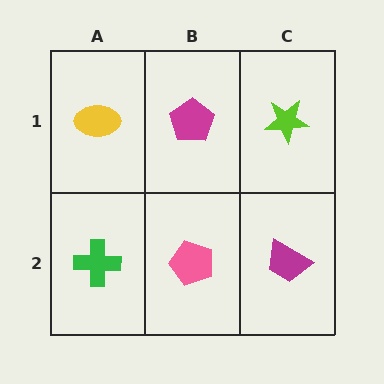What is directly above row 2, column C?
A lime star.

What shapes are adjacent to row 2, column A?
A yellow ellipse (row 1, column A), a pink pentagon (row 2, column B).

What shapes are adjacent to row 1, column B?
A pink pentagon (row 2, column B), a yellow ellipse (row 1, column A), a lime star (row 1, column C).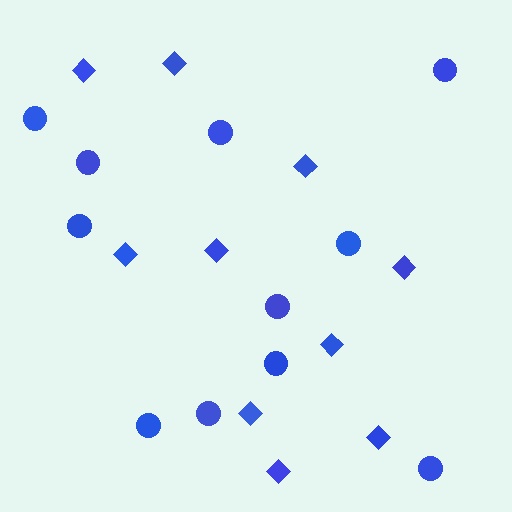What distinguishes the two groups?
There are 2 groups: one group of diamonds (10) and one group of circles (11).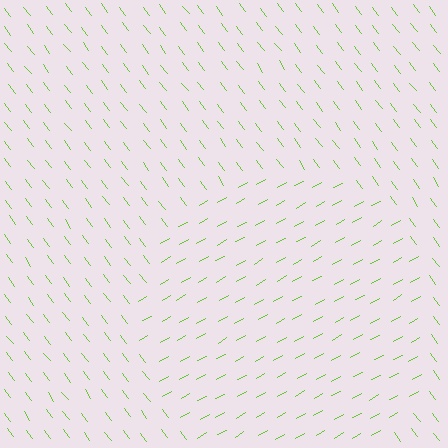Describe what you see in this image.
The image is filled with small lime line segments. A circle region in the image has lines oriented differently from the surrounding lines, creating a visible texture boundary.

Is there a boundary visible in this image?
Yes, there is a texture boundary formed by a change in line orientation.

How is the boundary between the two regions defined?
The boundary is defined purely by a change in line orientation (approximately 83 degrees difference). All lines are the same color and thickness.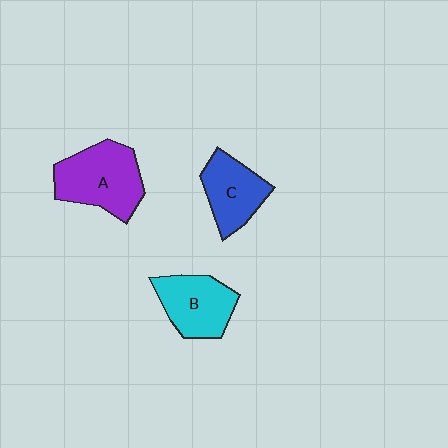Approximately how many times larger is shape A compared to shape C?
Approximately 1.4 times.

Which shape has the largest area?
Shape A (purple).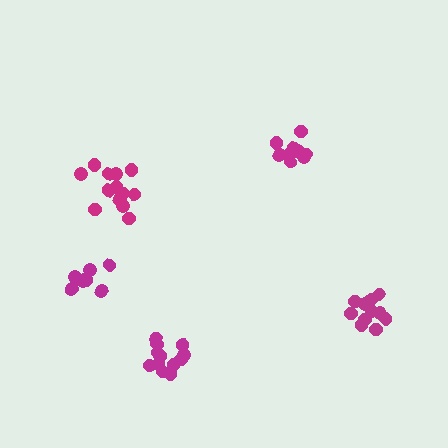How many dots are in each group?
Group 1: 11 dots, Group 2: 9 dots, Group 3: 12 dots, Group 4: 8 dots, Group 5: 13 dots (53 total).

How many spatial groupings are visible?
There are 5 spatial groupings.